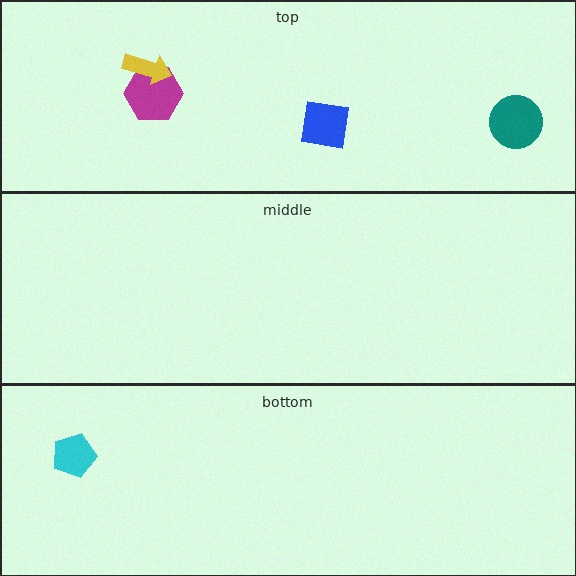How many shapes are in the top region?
4.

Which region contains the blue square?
The top region.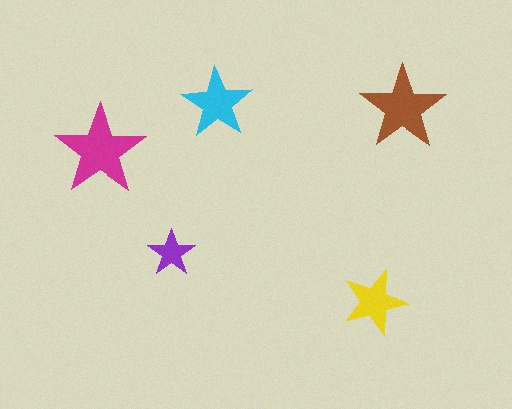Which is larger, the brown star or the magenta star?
The magenta one.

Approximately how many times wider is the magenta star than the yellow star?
About 1.5 times wider.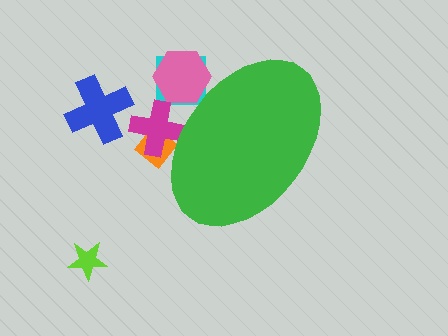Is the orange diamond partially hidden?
Yes, the orange diamond is partially hidden behind the green ellipse.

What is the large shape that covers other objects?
A green ellipse.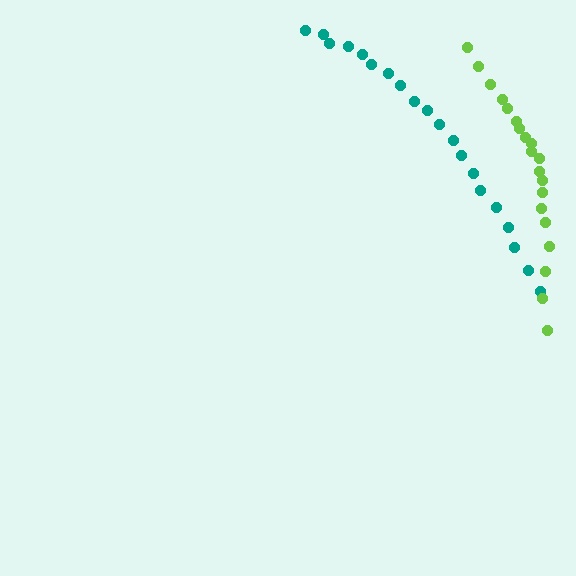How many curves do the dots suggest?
There are 2 distinct paths.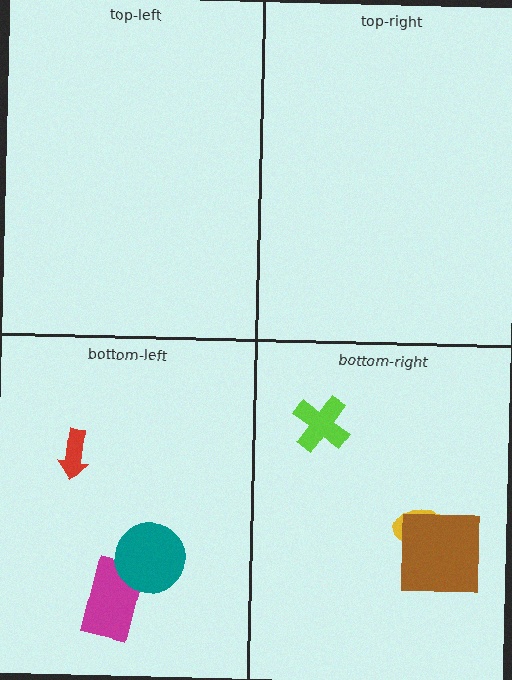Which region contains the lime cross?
The bottom-right region.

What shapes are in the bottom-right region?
The yellow ellipse, the brown square, the lime cross.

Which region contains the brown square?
The bottom-right region.